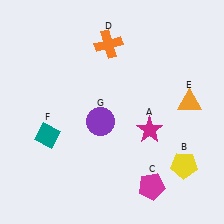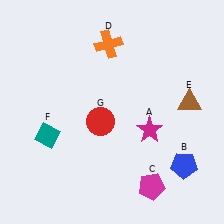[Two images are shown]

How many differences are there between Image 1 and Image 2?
There are 3 differences between the two images.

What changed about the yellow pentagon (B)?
In Image 1, B is yellow. In Image 2, it changed to blue.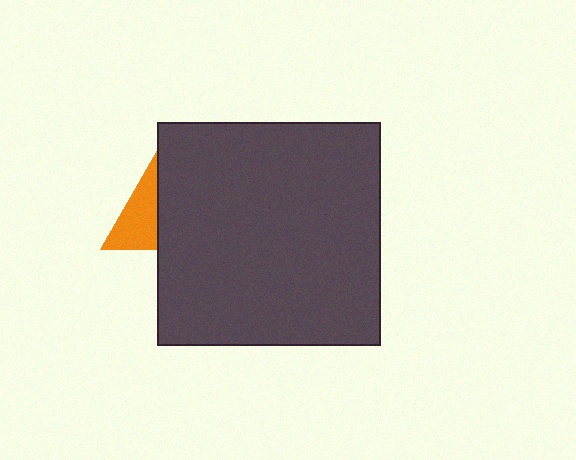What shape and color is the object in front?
The object in front is a dark gray square.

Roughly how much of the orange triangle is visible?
A small part of it is visible (roughly 43%).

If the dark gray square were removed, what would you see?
You would see the complete orange triangle.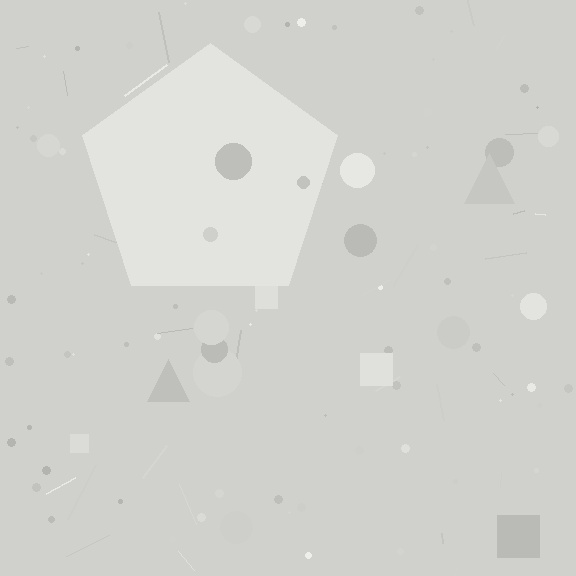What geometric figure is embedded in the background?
A pentagon is embedded in the background.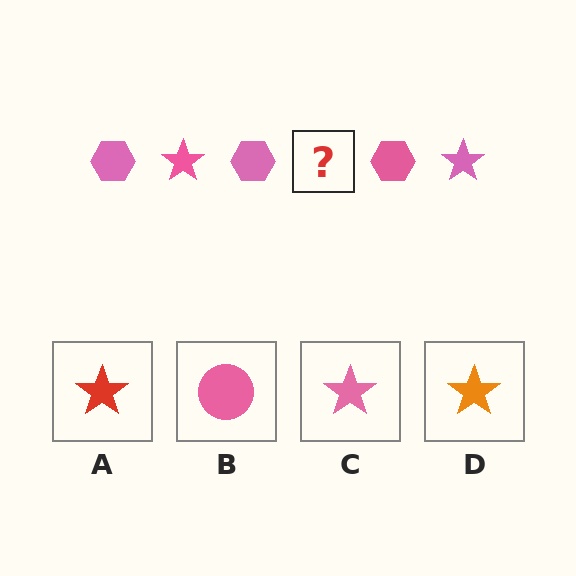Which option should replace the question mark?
Option C.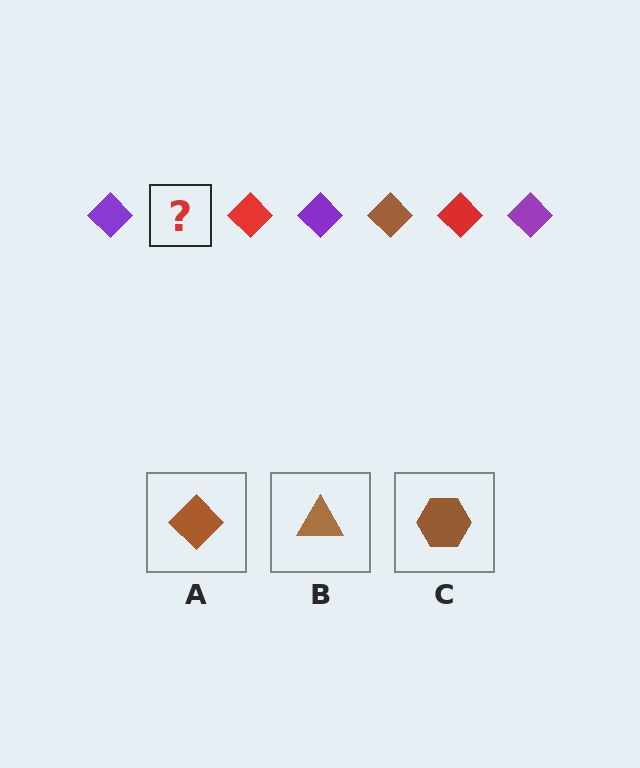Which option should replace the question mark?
Option A.